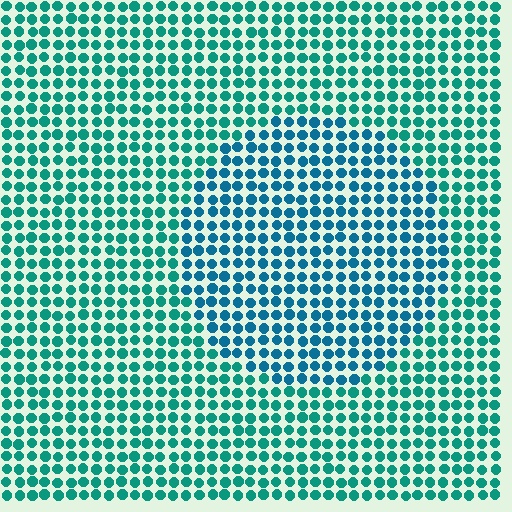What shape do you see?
I see a circle.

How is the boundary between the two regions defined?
The boundary is defined purely by a slight shift in hue (about 28 degrees). Spacing, size, and orientation are identical on both sides.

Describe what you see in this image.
The image is filled with small teal elements in a uniform arrangement. A circle-shaped region is visible where the elements are tinted to a slightly different hue, forming a subtle color boundary.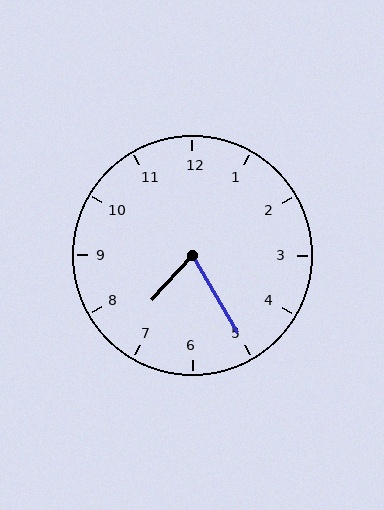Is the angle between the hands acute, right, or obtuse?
It is acute.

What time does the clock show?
7:25.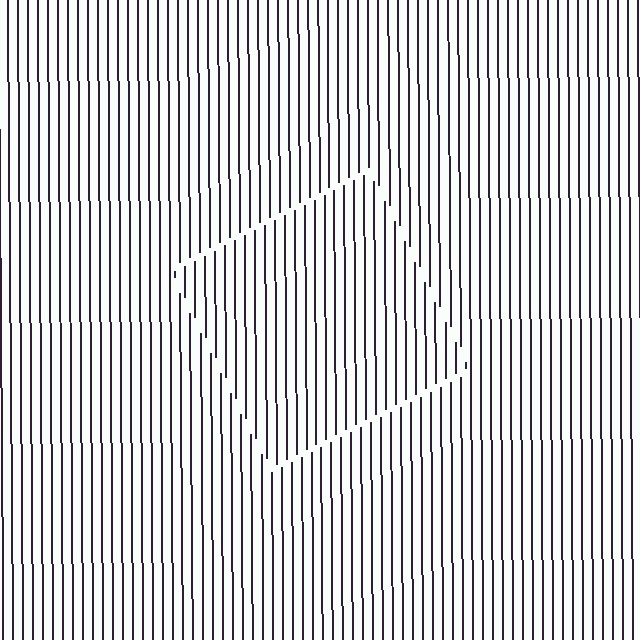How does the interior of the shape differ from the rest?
The interior of the shape contains the same grating, shifted by half a period — the contour is defined by the phase discontinuity where line-ends from the inner and outer gratings abut.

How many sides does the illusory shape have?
4 sides — the line-ends trace a square.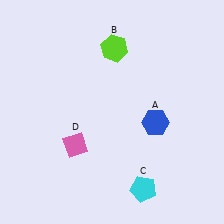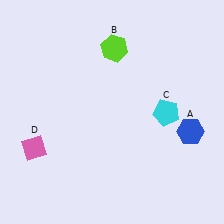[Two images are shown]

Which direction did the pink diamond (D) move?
The pink diamond (D) moved left.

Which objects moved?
The objects that moved are: the blue hexagon (A), the cyan pentagon (C), the pink diamond (D).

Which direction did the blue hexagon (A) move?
The blue hexagon (A) moved right.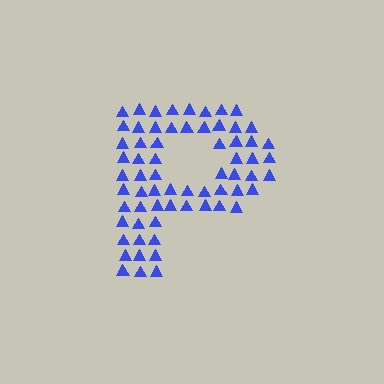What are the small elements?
The small elements are triangles.